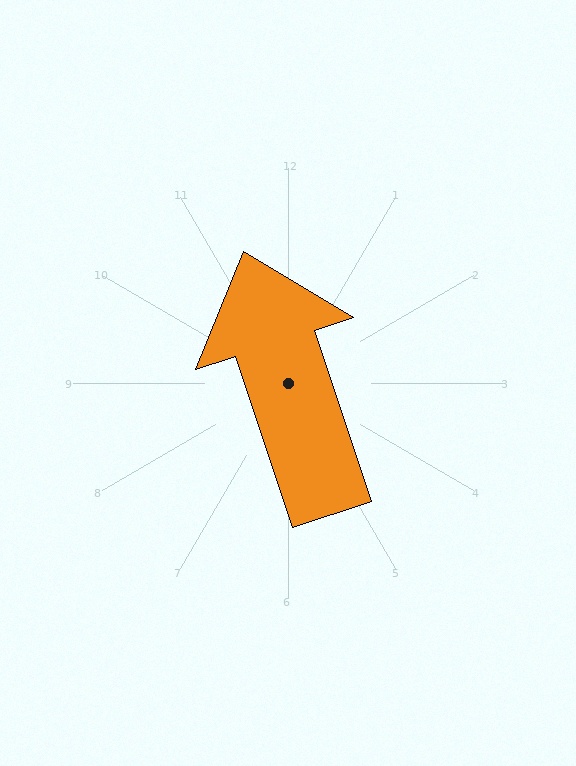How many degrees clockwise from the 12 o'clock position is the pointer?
Approximately 341 degrees.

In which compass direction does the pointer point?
North.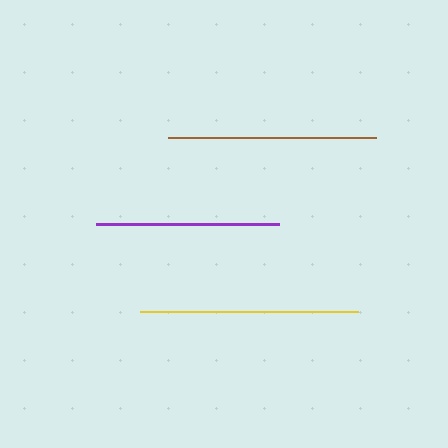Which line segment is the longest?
The yellow line is the longest at approximately 218 pixels.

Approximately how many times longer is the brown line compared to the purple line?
The brown line is approximately 1.1 times the length of the purple line.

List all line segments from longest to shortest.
From longest to shortest: yellow, brown, purple.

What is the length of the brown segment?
The brown segment is approximately 208 pixels long.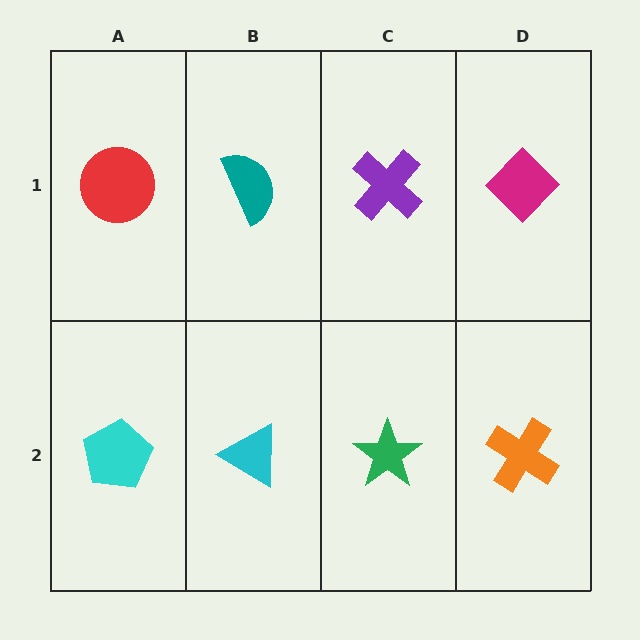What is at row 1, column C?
A purple cross.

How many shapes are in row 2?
4 shapes.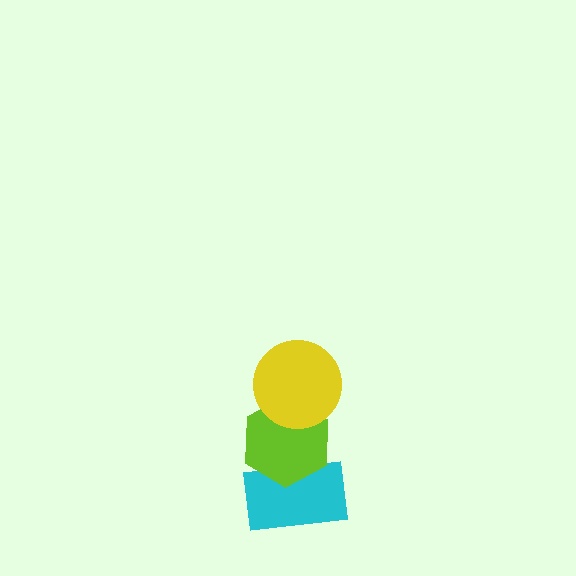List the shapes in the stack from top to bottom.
From top to bottom: the yellow circle, the lime hexagon, the cyan rectangle.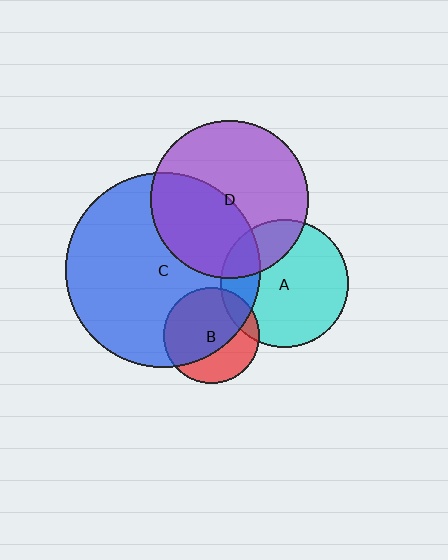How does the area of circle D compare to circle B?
Approximately 2.7 times.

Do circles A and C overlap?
Yes.